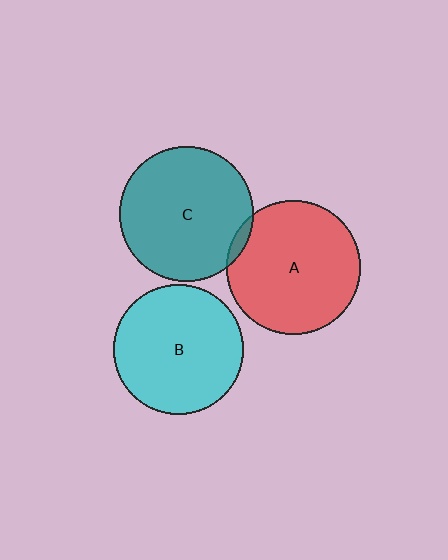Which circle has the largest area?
Circle C (teal).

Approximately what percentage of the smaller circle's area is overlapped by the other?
Approximately 5%.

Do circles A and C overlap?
Yes.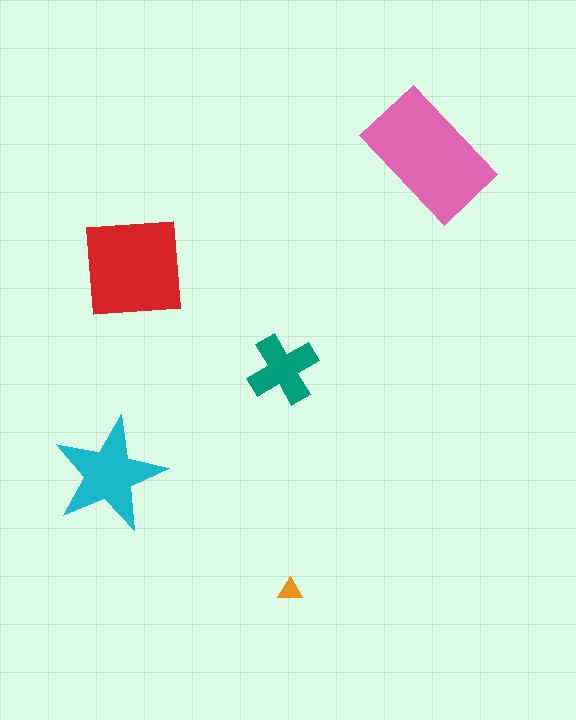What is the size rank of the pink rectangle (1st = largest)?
1st.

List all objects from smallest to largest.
The orange triangle, the teal cross, the cyan star, the red square, the pink rectangle.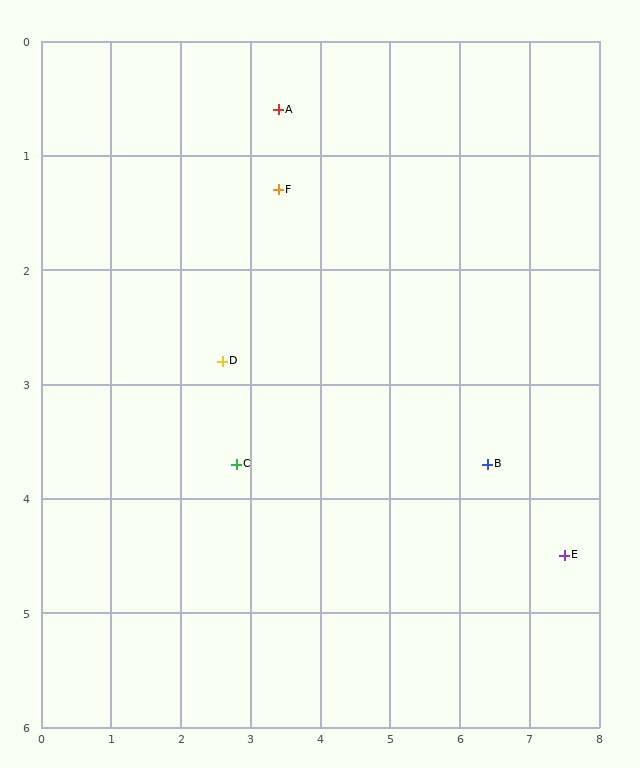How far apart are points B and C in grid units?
Points B and C are about 3.6 grid units apart.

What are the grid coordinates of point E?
Point E is at approximately (7.5, 4.5).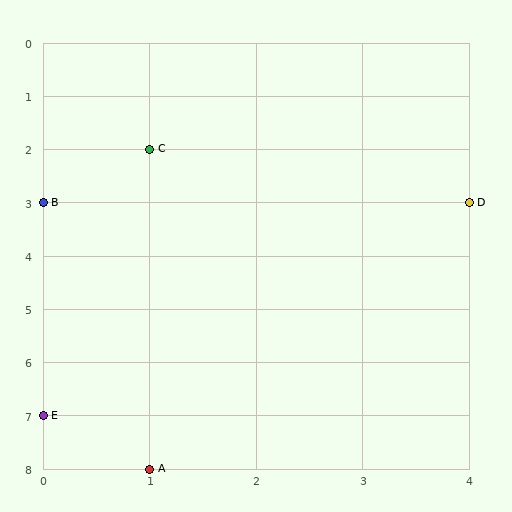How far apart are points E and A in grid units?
Points E and A are 1 column and 1 row apart (about 1.4 grid units diagonally).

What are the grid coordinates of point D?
Point D is at grid coordinates (4, 3).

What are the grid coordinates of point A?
Point A is at grid coordinates (1, 8).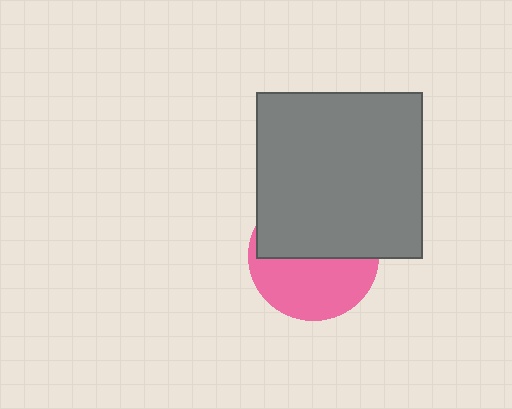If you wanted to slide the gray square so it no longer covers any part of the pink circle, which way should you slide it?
Slide it up — that is the most direct way to separate the two shapes.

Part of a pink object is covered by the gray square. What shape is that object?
It is a circle.